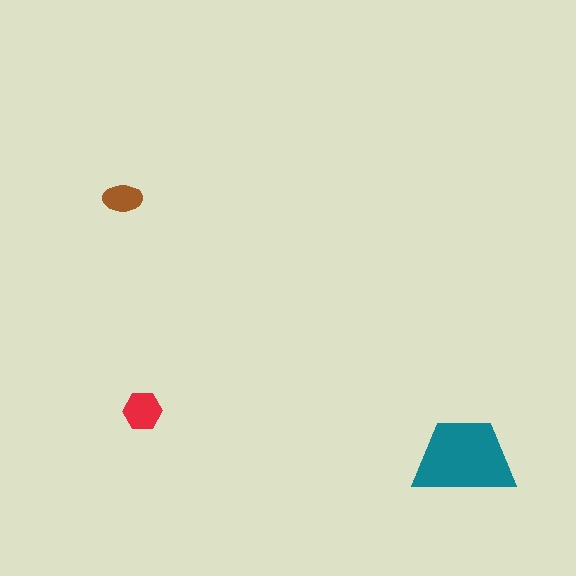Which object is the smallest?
The brown ellipse.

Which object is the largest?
The teal trapezoid.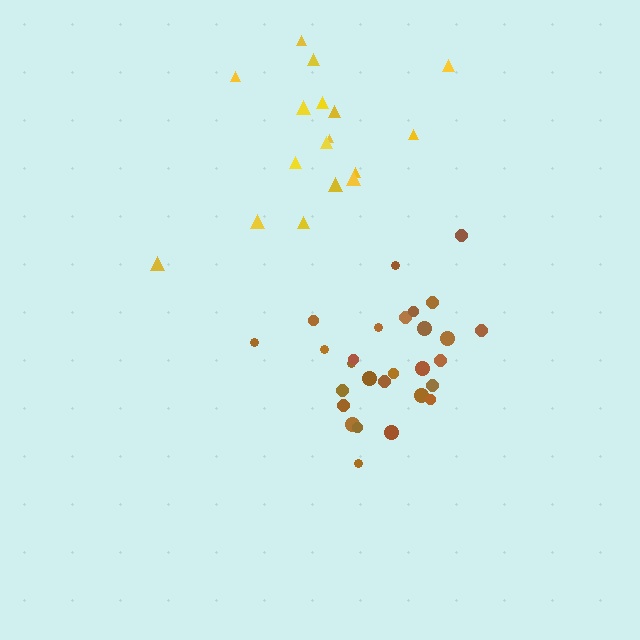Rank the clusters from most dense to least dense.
brown, yellow.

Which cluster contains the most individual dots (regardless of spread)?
Brown (28).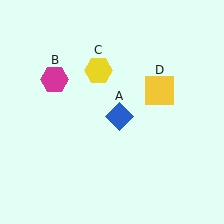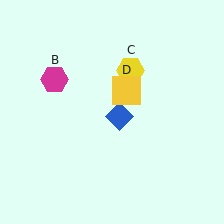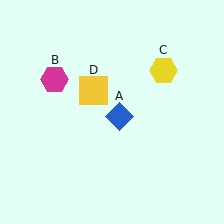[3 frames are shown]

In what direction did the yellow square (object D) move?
The yellow square (object D) moved left.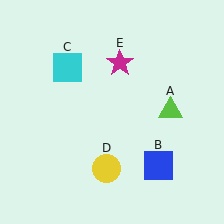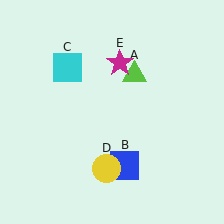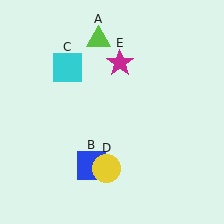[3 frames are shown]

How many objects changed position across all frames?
2 objects changed position: lime triangle (object A), blue square (object B).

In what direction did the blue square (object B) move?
The blue square (object B) moved left.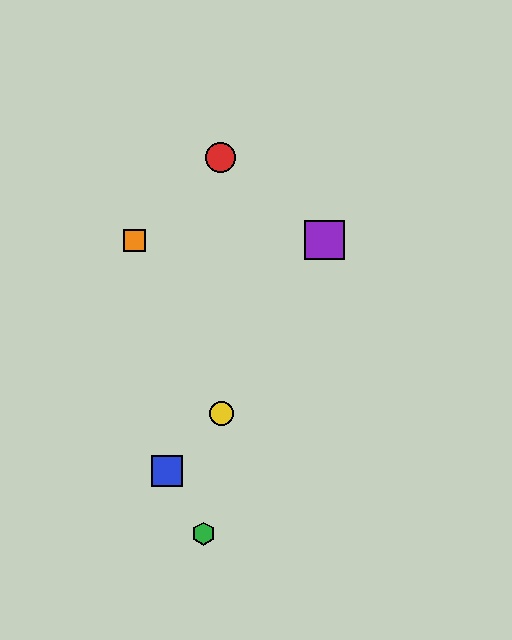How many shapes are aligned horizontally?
2 shapes (the purple square, the orange square) are aligned horizontally.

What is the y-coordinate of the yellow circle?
The yellow circle is at y≈414.